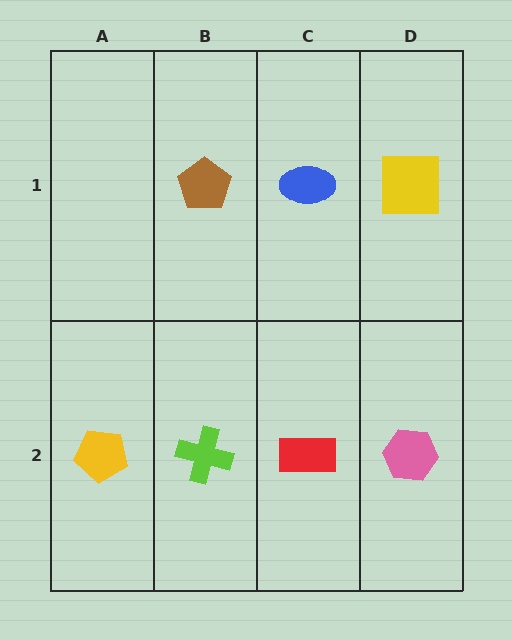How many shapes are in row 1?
3 shapes.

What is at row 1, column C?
A blue ellipse.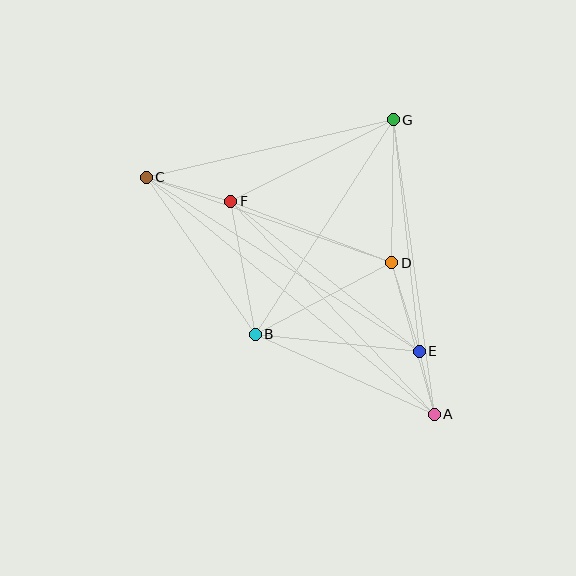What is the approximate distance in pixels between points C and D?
The distance between C and D is approximately 260 pixels.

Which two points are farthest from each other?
Points A and C are farthest from each other.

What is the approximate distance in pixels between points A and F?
The distance between A and F is approximately 295 pixels.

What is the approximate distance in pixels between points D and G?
The distance between D and G is approximately 143 pixels.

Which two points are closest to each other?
Points A and E are closest to each other.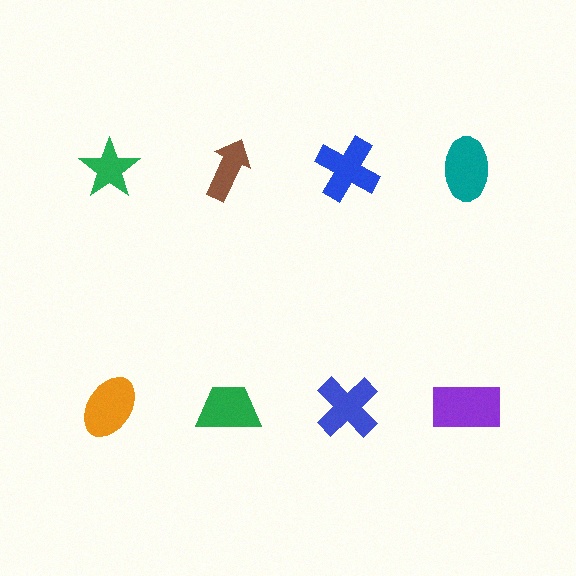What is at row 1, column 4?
A teal ellipse.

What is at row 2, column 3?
A blue cross.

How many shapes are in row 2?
4 shapes.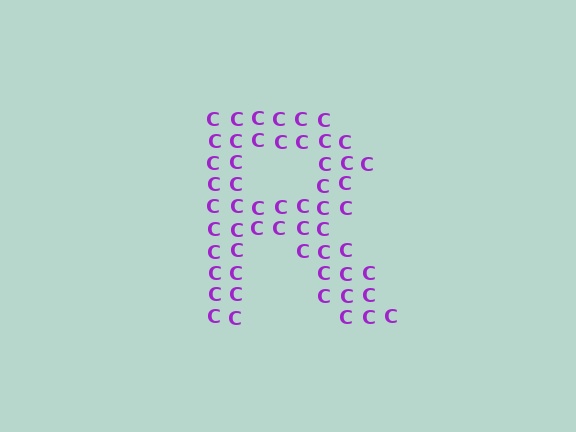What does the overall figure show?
The overall figure shows the letter R.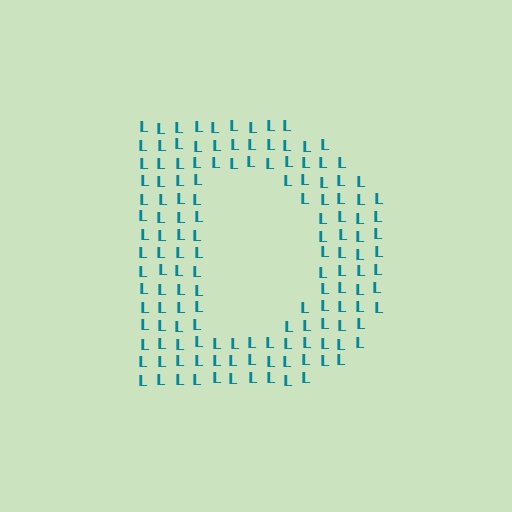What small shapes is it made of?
It is made of small letter L's.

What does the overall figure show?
The overall figure shows the letter D.